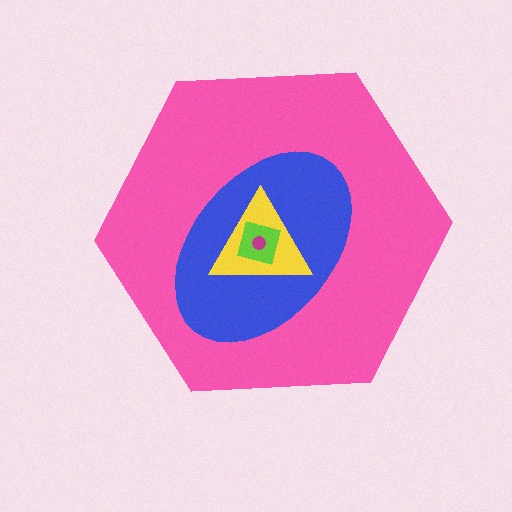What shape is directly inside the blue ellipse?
The yellow triangle.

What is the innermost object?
The magenta circle.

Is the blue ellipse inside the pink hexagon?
Yes.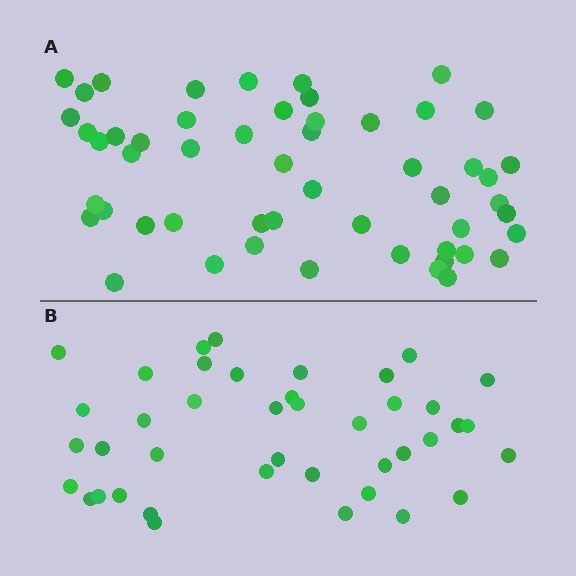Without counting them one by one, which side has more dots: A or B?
Region A (the top region) has more dots.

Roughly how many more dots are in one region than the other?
Region A has roughly 12 or so more dots than region B.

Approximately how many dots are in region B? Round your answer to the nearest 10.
About 40 dots. (The exact count is 41, which rounds to 40.)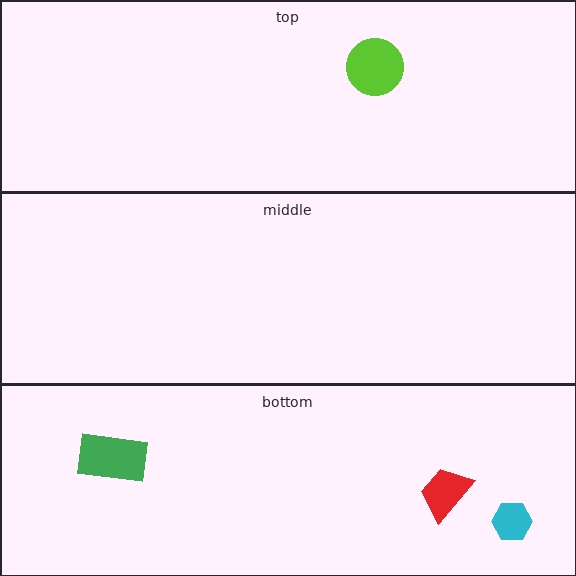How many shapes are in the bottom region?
3.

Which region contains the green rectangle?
The bottom region.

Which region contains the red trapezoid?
The bottom region.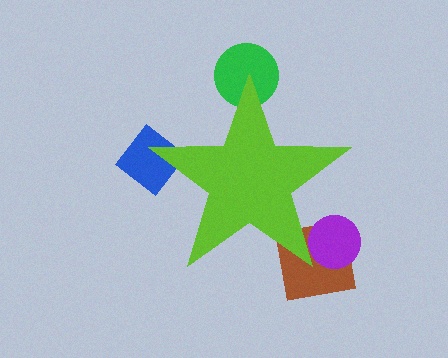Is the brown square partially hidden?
Yes, the brown square is partially hidden behind the lime star.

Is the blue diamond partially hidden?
Yes, the blue diamond is partially hidden behind the lime star.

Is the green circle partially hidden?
Yes, the green circle is partially hidden behind the lime star.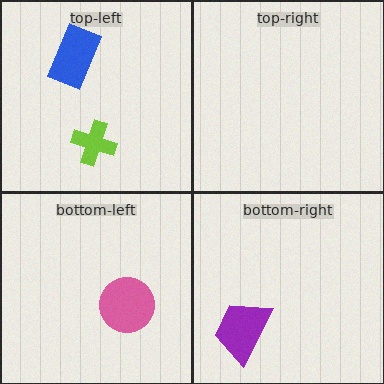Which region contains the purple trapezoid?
The bottom-right region.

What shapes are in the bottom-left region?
The pink circle.